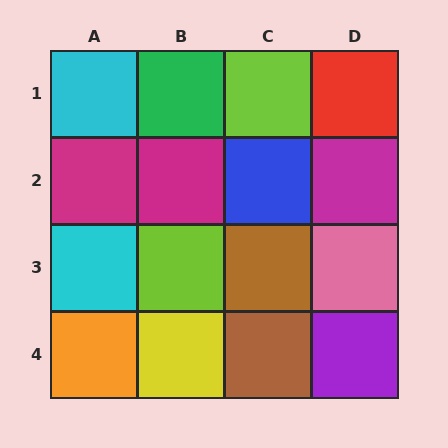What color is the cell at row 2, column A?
Magenta.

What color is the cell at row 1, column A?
Cyan.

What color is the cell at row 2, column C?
Blue.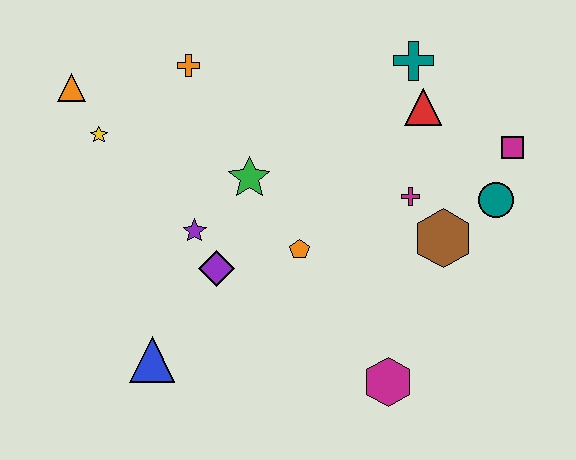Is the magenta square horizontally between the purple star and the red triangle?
No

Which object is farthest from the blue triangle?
The magenta square is farthest from the blue triangle.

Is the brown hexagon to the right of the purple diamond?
Yes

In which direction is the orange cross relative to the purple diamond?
The orange cross is above the purple diamond.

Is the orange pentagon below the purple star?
Yes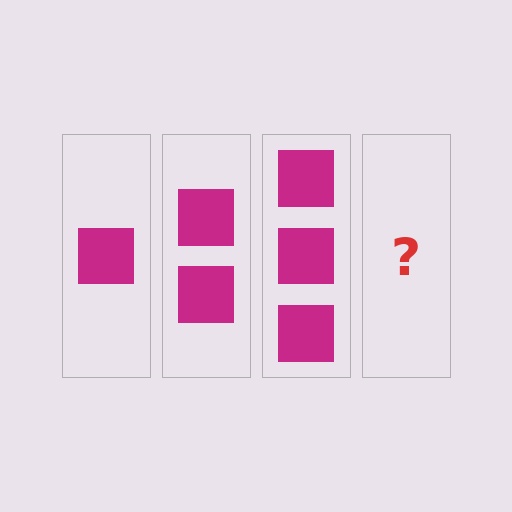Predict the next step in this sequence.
The next step is 4 squares.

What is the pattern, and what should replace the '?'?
The pattern is that each step adds one more square. The '?' should be 4 squares.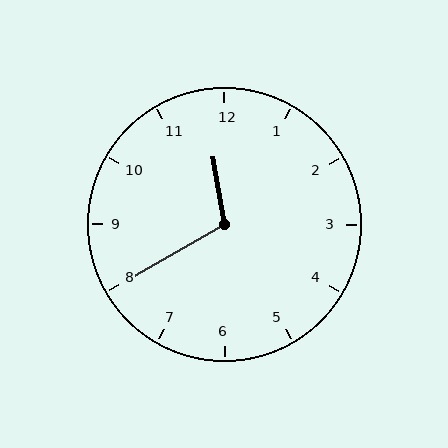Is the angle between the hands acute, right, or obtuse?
It is obtuse.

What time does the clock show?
11:40.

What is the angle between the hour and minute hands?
Approximately 110 degrees.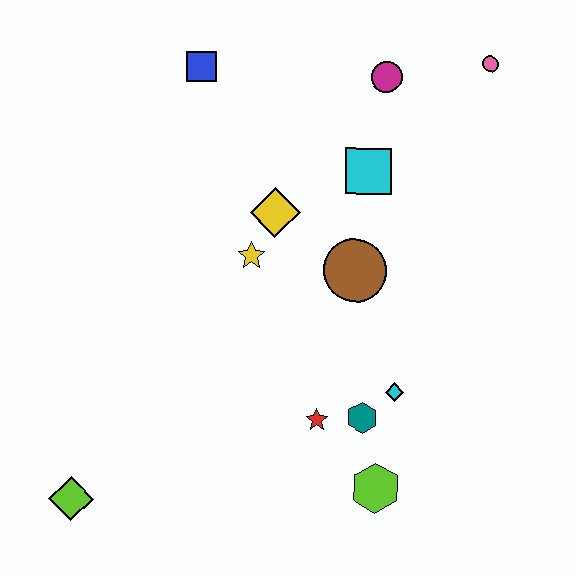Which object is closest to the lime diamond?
The red star is closest to the lime diamond.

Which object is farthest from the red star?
The pink circle is farthest from the red star.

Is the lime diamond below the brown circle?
Yes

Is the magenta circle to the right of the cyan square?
Yes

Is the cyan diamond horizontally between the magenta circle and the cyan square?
No